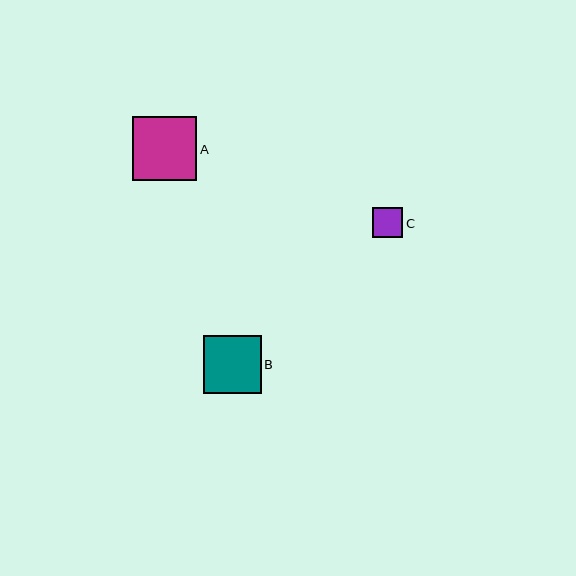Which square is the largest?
Square A is the largest with a size of approximately 64 pixels.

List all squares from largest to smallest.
From largest to smallest: A, B, C.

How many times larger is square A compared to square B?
Square A is approximately 1.1 times the size of square B.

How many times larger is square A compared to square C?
Square A is approximately 2.1 times the size of square C.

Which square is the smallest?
Square C is the smallest with a size of approximately 31 pixels.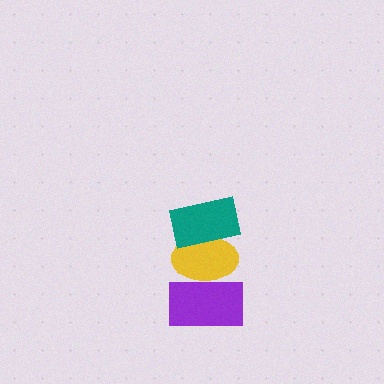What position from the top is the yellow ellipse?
The yellow ellipse is 2nd from the top.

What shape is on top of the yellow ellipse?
The teal rectangle is on top of the yellow ellipse.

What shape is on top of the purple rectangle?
The yellow ellipse is on top of the purple rectangle.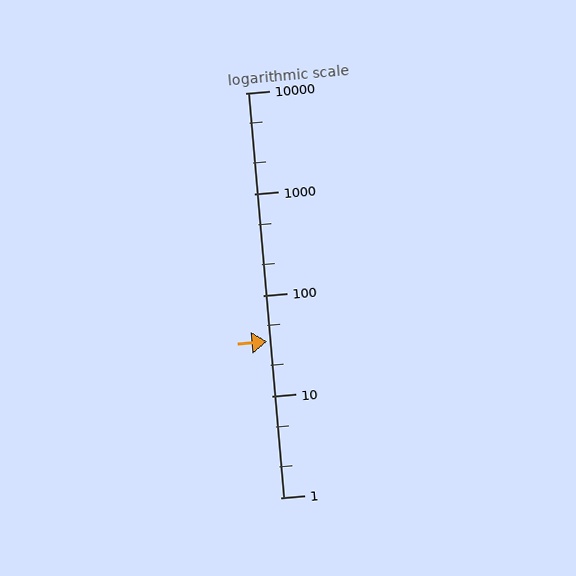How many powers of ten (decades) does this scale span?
The scale spans 4 decades, from 1 to 10000.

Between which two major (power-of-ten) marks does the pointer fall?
The pointer is between 10 and 100.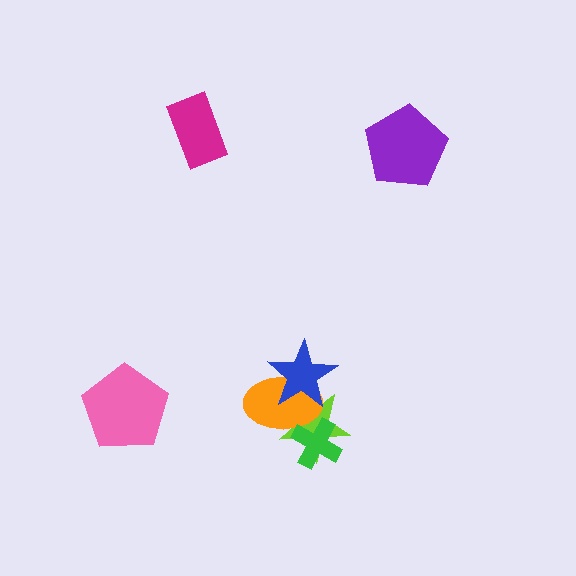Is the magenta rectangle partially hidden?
No, no other shape covers it.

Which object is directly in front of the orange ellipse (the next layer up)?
The blue star is directly in front of the orange ellipse.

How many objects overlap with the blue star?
2 objects overlap with the blue star.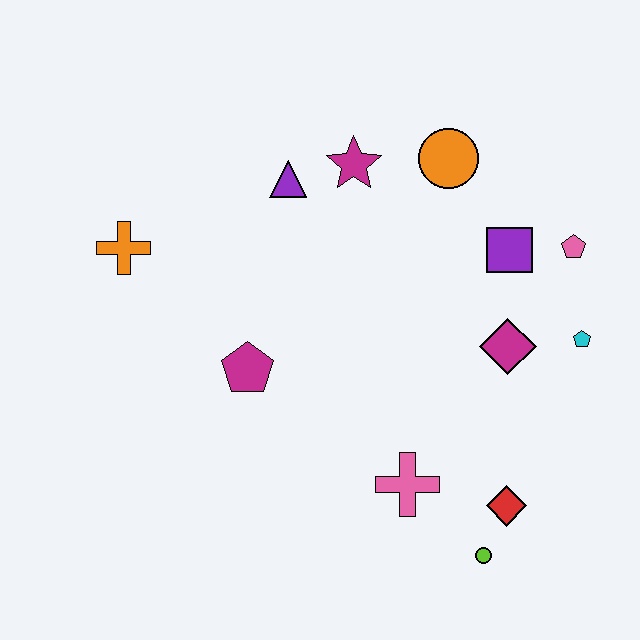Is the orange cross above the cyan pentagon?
Yes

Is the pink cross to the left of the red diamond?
Yes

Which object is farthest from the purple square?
The orange cross is farthest from the purple square.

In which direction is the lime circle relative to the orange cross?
The lime circle is to the right of the orange cross.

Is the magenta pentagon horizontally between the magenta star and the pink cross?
No